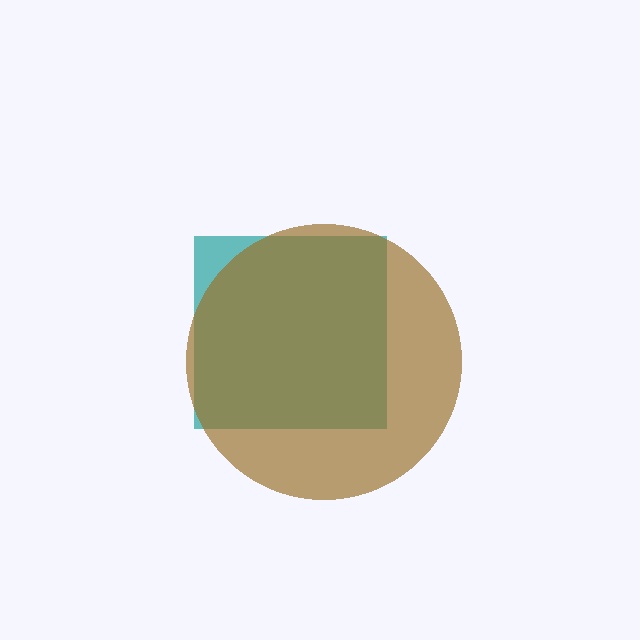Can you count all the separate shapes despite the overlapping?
Yes, there are 2 separate shapes.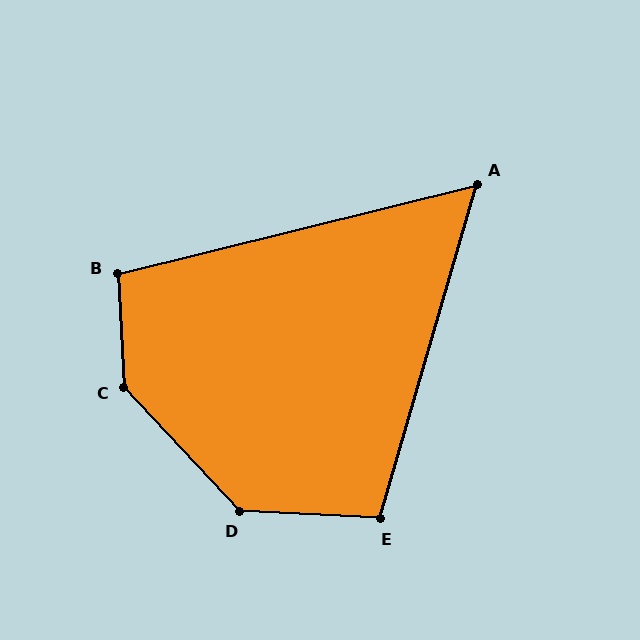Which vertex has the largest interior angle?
C, at approximately 140 degrees.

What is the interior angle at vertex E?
Approximately 103 degrees (obtuse).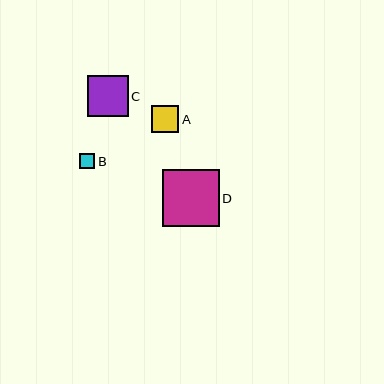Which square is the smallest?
Square B is the smallest with a size of approximately 15 pixels.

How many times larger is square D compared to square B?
Square D is approximately 3.7 times the size of square B.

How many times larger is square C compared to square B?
Square C is approximately 2.7 times the size of square B.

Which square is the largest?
Square D is the largest with a size of approximately 57 pixels.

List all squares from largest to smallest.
From largest to smallest: D, C, A, B.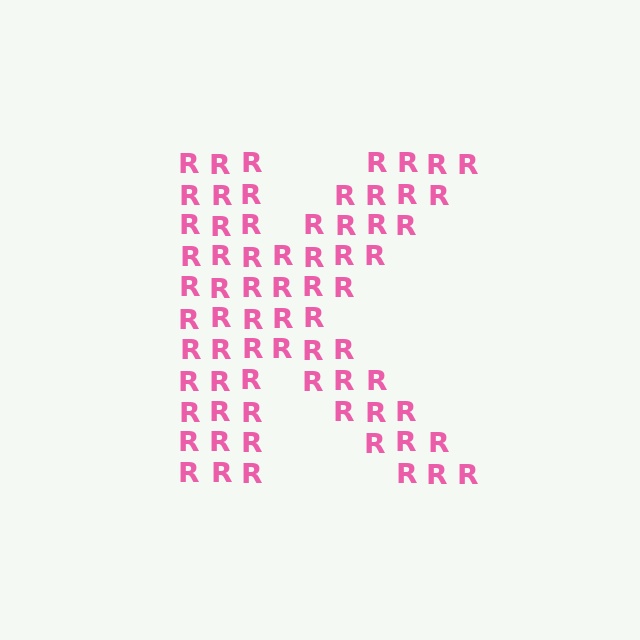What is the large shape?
The large shape is the letter K.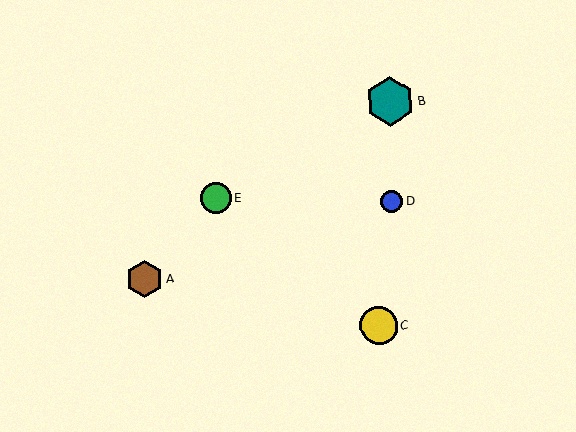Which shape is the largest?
The teal hexagon (labeled B) is the largest.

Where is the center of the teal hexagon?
The center of the teal hexagon is at (390, 101).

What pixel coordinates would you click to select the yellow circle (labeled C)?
Click at (379, 326) to select the yellow circle C.